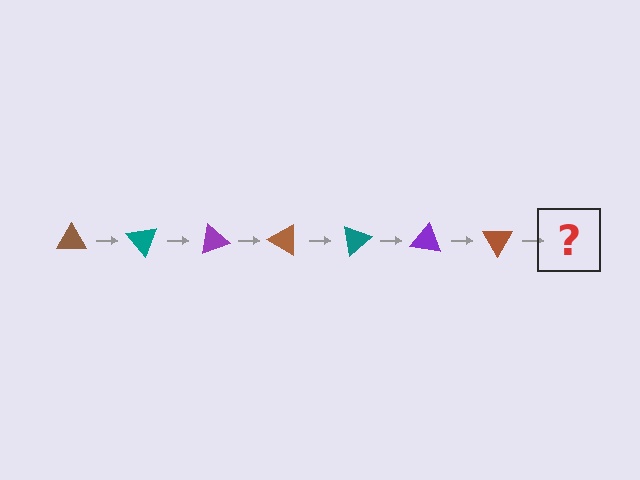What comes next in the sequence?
The next element should be a teal triangle, rotated 350 degrees from the start.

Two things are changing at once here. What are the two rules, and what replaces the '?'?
The two rules are that it rotates 50 degrees each step and the color cycles through brown, teal, and purple. The '?' should be a teal triangle, rotated 350 degrees from the start.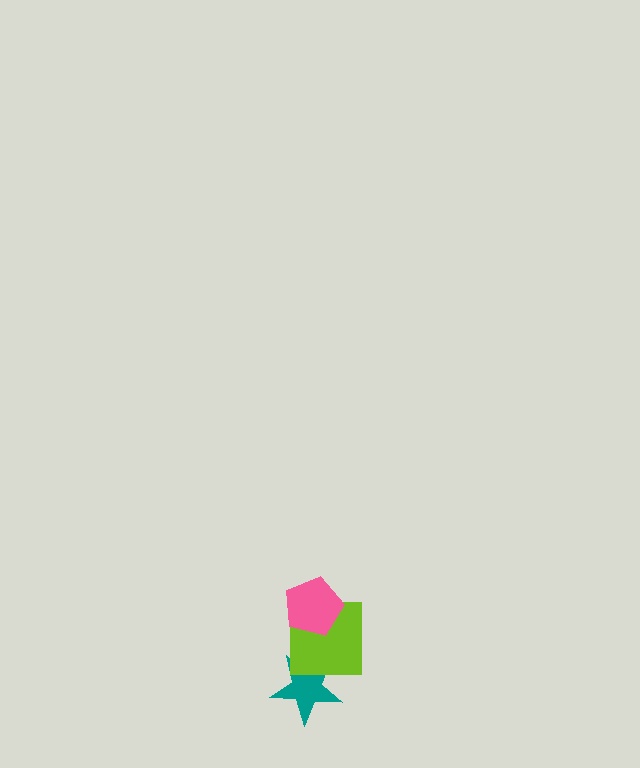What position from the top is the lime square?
The lime square is 2nd from the top.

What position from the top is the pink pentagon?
The pink pentagon is 1st from the top.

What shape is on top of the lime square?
The pink pentagon is on top of the lime square.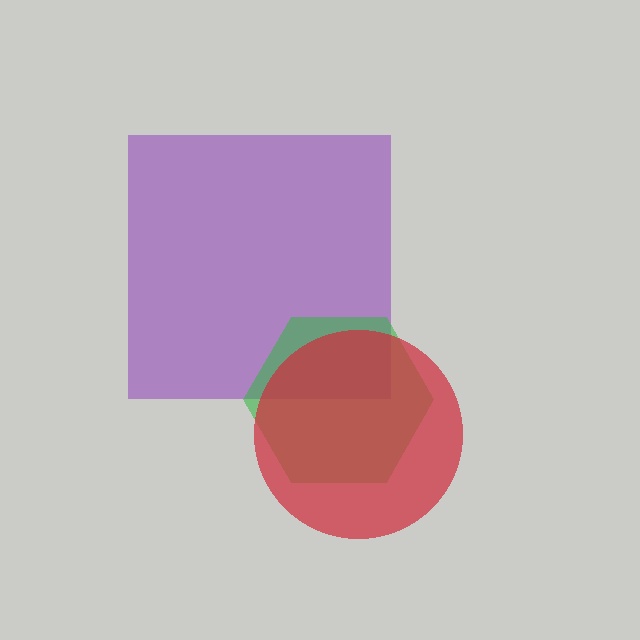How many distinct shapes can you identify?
There are 3 distinct shapes: a purple square, a green hexagon, a red circle.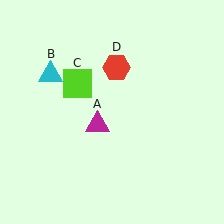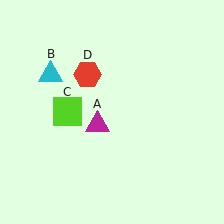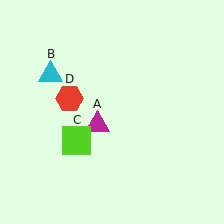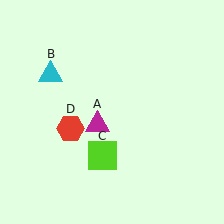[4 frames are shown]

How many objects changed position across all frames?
2 objects changed position: lime square (object C), red hexagon (object D).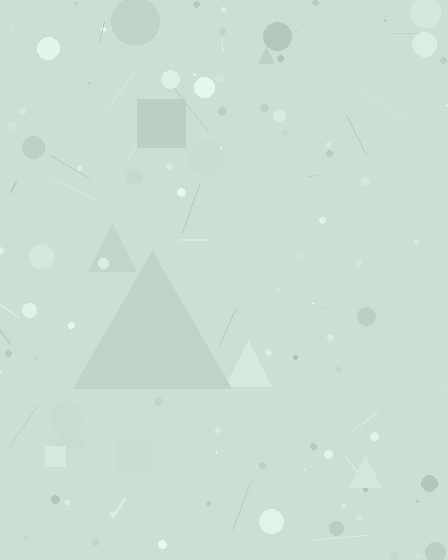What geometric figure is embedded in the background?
A triangle is embedded in the background.